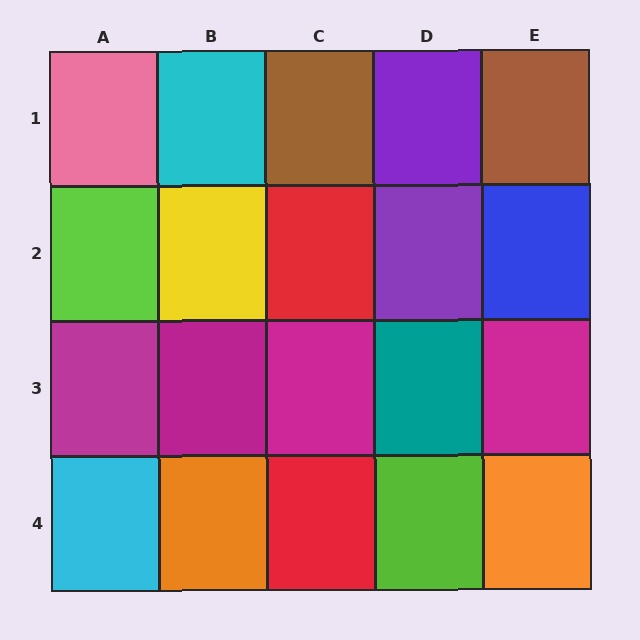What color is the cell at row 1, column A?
Pink.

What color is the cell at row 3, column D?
Teal.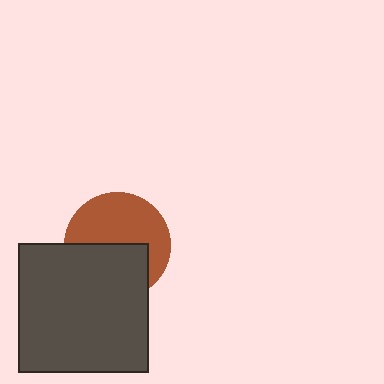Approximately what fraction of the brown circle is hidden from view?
Roughly 45% of the brown circle is hidden behind the dark gray square.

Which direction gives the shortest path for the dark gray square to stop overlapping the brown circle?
Moving down gives the shortest separation.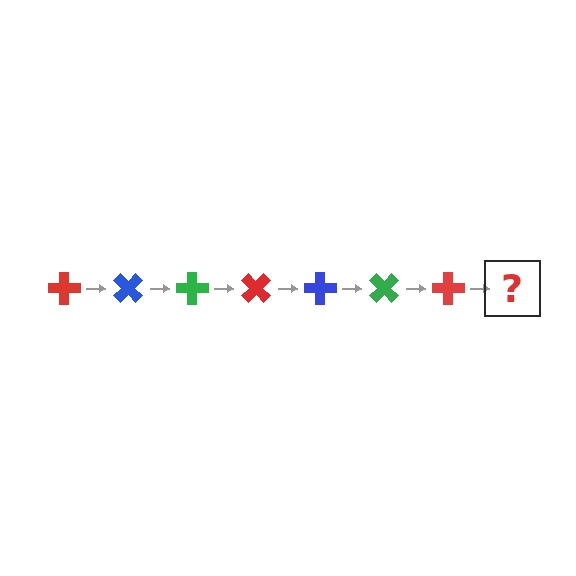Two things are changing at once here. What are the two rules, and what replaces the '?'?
The two rules are that it rotates 45 degrees each step and the color cycles through red, blue, and green. The '?' should be a blue cross, rotated 315 degrees from the start.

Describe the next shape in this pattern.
It should be a blue cross, rotated 315 degrees from the start.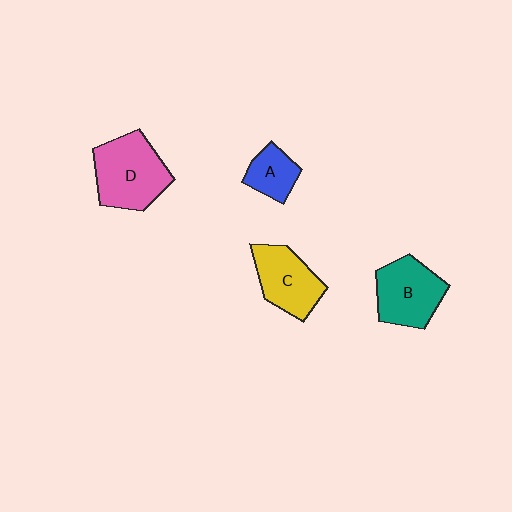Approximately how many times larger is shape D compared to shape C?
Approximately 1.3 times.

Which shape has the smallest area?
Shape A (blue).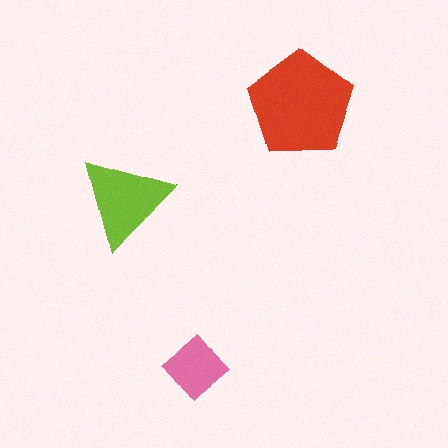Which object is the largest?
The red pentagon.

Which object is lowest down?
The pink diamond is bottommost.